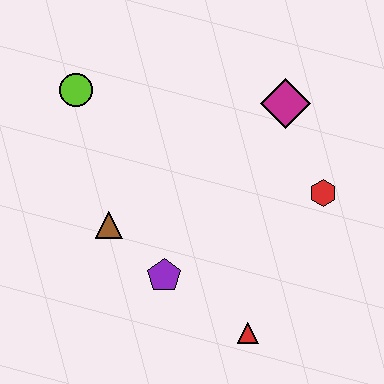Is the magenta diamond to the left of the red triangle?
No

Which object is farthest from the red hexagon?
The lime circle is farthest from the red hexagon.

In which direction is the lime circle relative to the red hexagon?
The lime circle is to the left of the red hexagon.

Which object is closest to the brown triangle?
The purple pentagon is closest to the brown triangle.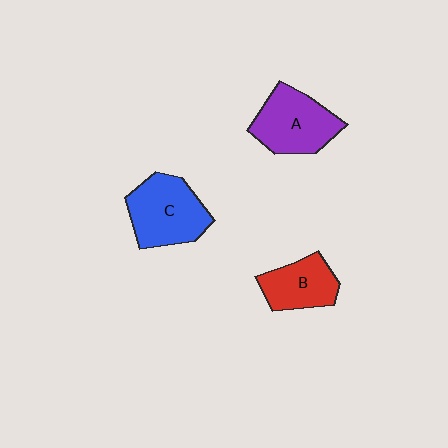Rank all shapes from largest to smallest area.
From largest to smallest: C (blue), A (purple), B (red).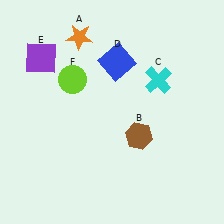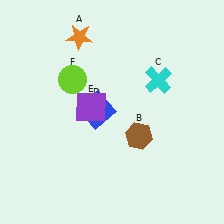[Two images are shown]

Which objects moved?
The objects that moved are: the blue square (D), the purple square (E).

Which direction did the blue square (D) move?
The blue square (D) moved down.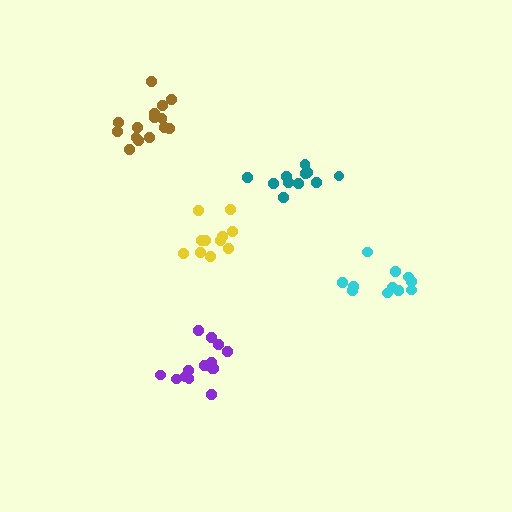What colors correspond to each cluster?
The clusters are colored: teal, yellow, brown, purple, cyan.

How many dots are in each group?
Group 1: 11 dots, Group 2: 11 dots, Group 3: 15 dots, Group 4: 14 dots, Group 5: 11 dots (62 total).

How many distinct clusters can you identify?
There are 5 distinct clusters.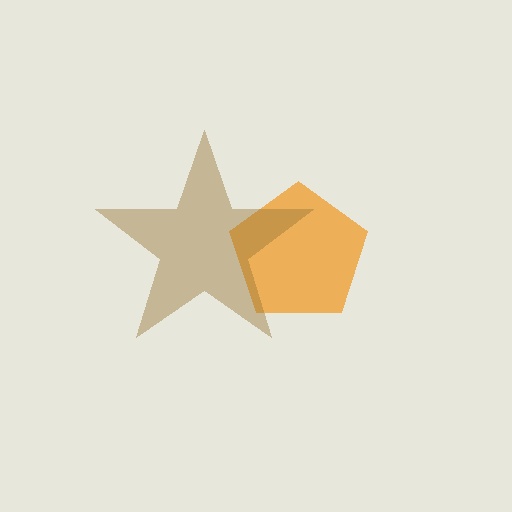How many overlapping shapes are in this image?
There are 2 overlapping shapes in the image.